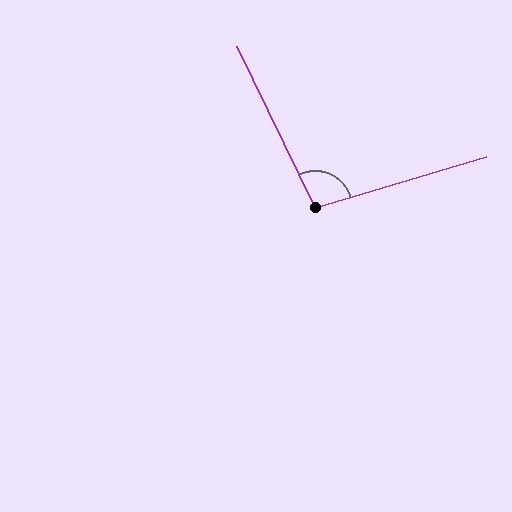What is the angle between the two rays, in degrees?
Approximately 99 degrees.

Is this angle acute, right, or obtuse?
It is obtuse.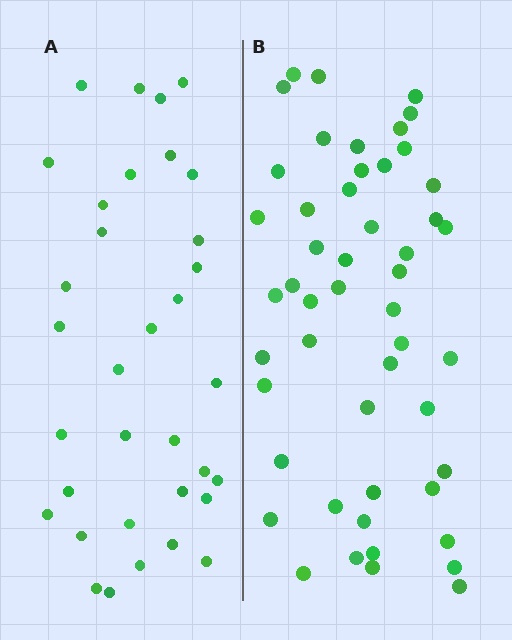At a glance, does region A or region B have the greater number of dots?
Region B (the right region) has more dots.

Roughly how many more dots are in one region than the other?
Region B has approximately 15 more dots than region A.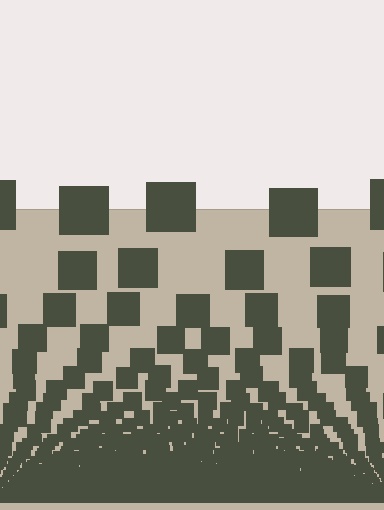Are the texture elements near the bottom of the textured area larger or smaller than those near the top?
Smaller. The gradient is inverted — elements near the bottom are smaller and denser.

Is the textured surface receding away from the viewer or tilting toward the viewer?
The surface appears to tilt toward the viewer. Texture elements get larger and sparser toward the top.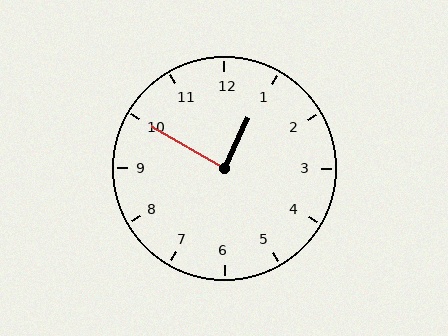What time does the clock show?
12:50.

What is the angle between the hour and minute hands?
Approximately 85 degrees.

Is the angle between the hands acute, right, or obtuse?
It is right.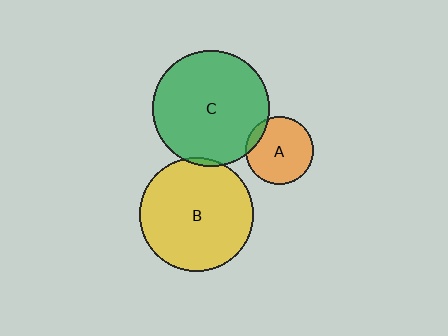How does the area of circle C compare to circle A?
Approximately 3.0 times.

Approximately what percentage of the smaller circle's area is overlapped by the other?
Approximately 10%.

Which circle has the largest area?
Circle C (green).